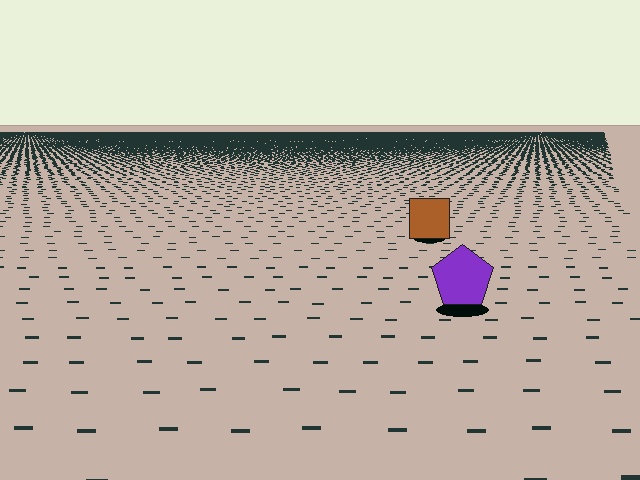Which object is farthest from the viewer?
The brown square is farthest from the viewer. It appears smaller and the ground texture around it is denser.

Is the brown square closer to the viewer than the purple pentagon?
No. The purple pentagon is closer — you can tell from the texture gradient: the ground texture is coarser near it.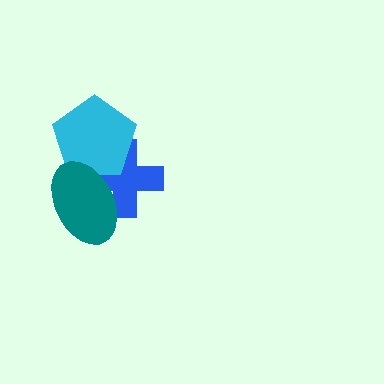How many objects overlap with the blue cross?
2 objects overlap with the blue cross.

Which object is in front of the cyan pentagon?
The teal ellipse is in front of the cyan pentagon.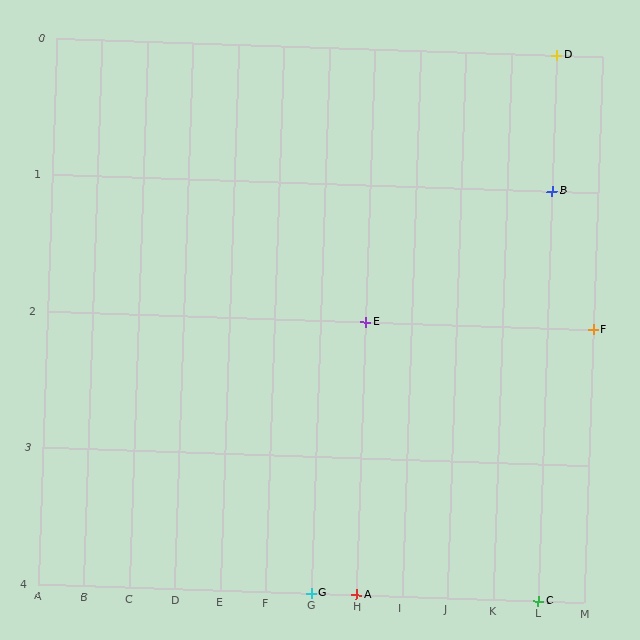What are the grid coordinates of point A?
Point A is at grid coordinates (H, 4).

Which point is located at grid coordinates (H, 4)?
Point A is at (H, 4).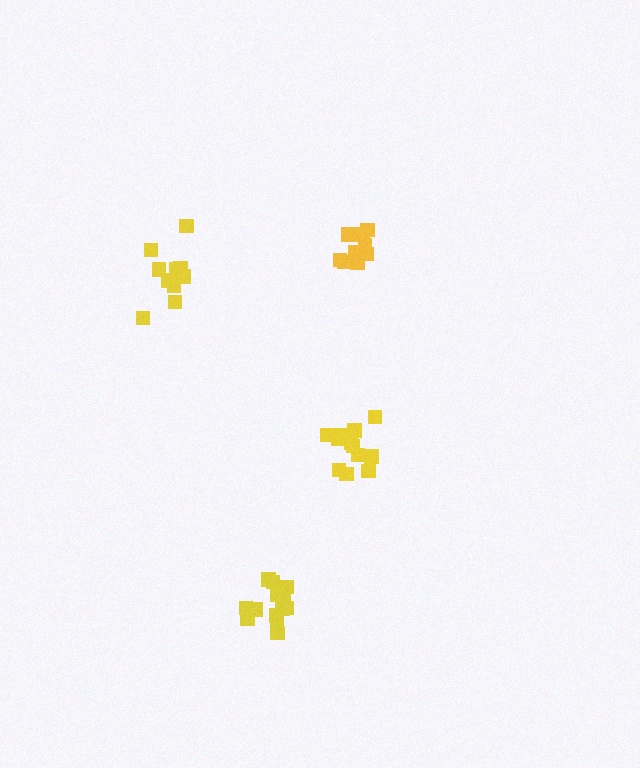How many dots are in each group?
Group 1: 13 dots, Group 2: 10 dots, Group 3: 12 dots, Group 4: 11 dots (46 total).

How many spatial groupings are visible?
There are 4 spatial groupings.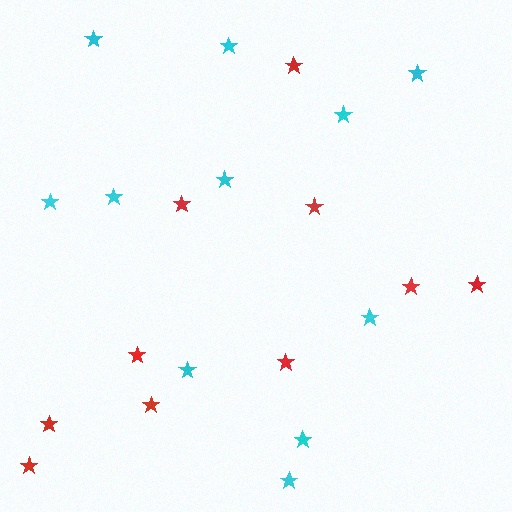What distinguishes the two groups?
There are 2 groups: one group of red stars (10) and one group of cyan stars (11).